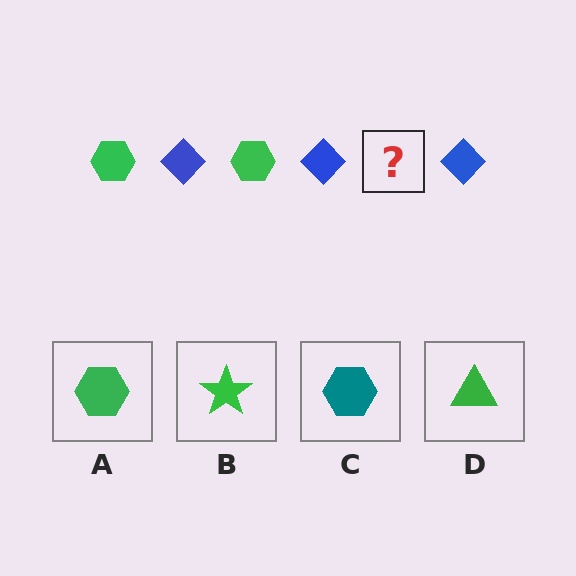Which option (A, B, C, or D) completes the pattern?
A.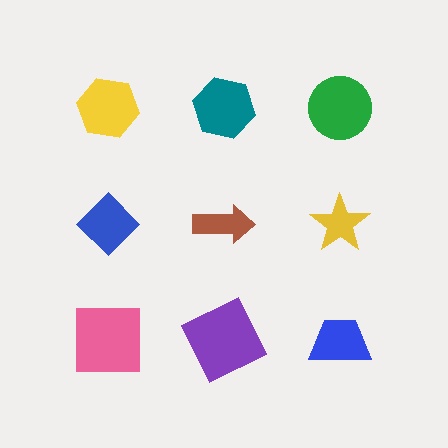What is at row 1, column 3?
A green circle.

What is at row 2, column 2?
A brown arrow.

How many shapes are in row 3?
3 shapes.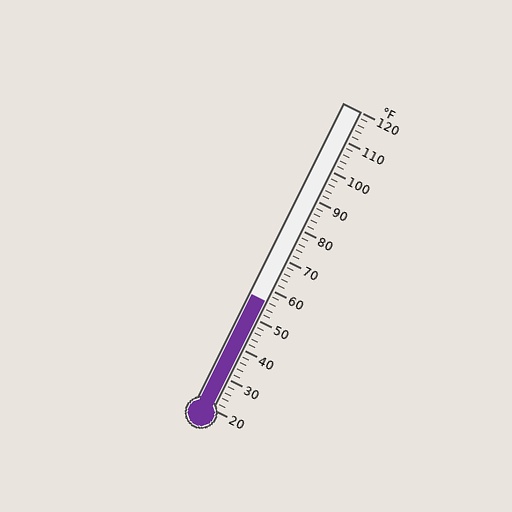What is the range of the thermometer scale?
The thermometer scale ranges from 20°F to 120°F.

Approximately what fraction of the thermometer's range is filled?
The thermometer is filled to approximately 35% of its range.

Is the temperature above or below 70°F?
The temperature is below 70°F.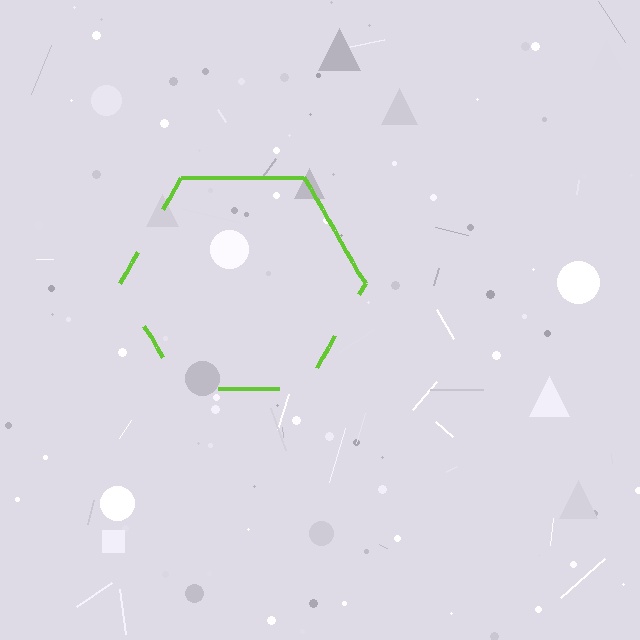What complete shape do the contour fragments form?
The contour fragments form a hexagon.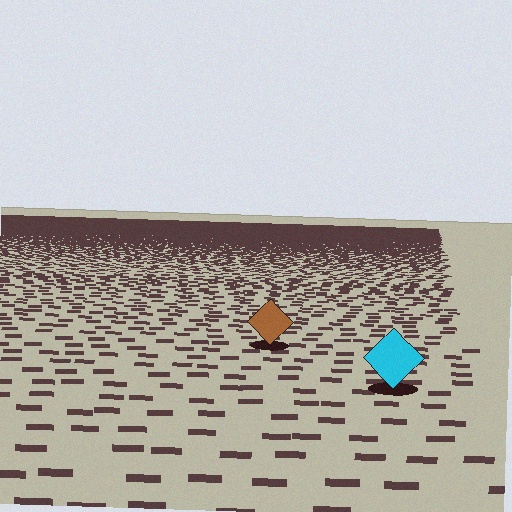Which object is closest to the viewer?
The cyan diamond is closest. The texture marks near it are larger and more spread out.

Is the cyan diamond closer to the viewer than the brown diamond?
Yes. The cyan diamond is closer — you can tell from the texture gradient: the ground texture is coarser near it.